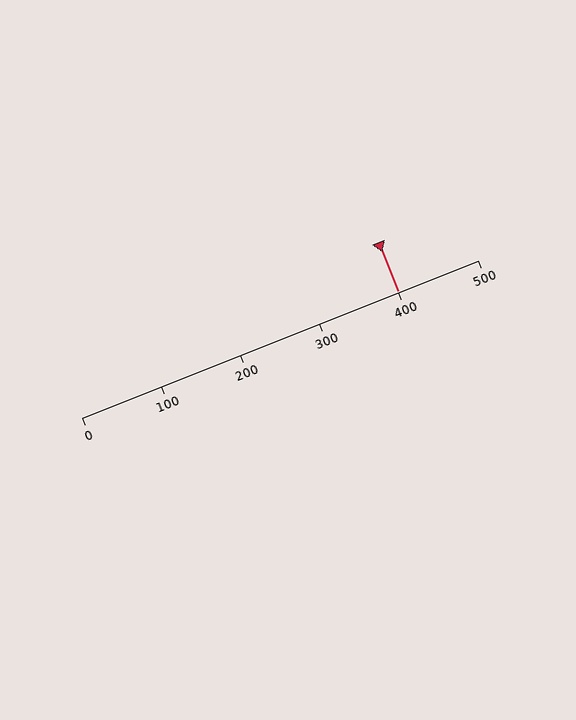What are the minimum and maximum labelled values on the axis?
The axis runs from 0 to 500.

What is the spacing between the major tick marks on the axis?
The major ticks are spaced 100 apart.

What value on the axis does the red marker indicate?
The marker indicates approximately 400.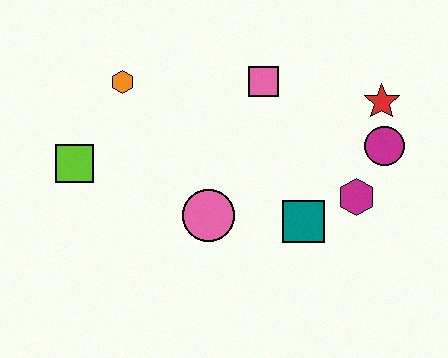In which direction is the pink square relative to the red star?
The pink square is to the left of the red star.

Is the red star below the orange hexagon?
Yes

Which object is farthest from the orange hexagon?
The magenta circle is farthest from the orange hexagon.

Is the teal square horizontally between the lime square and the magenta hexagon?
Yes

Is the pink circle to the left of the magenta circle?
Yes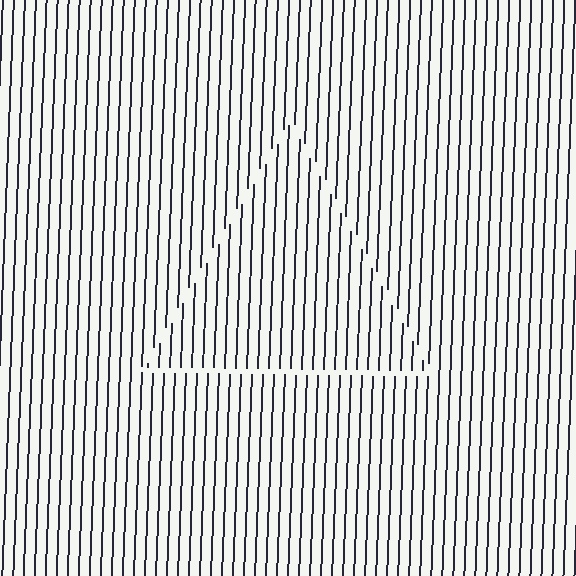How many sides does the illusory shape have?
3 sides — the line-ends trace a triangle.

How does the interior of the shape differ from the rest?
The interior of the shape contains the same grating, shifted by half a period — the contour is defined by the phase discontinuity where line-ends from the inner and outer gratings abut.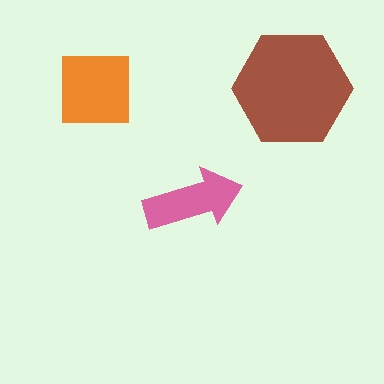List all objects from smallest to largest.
The pink arrow, the orange square, the brown hexagon.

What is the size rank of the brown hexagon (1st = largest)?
1st.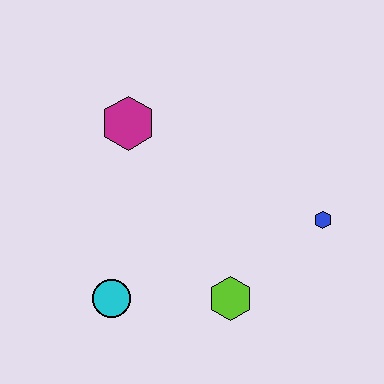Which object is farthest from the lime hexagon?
The magenta hexagon is farthest from the lime hexagon.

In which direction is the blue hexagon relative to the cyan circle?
The blue hexagon is to the right of the cyan circle.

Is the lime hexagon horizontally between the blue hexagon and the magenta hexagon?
Yes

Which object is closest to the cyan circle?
The lime hexagon is closest to the cyan circle.